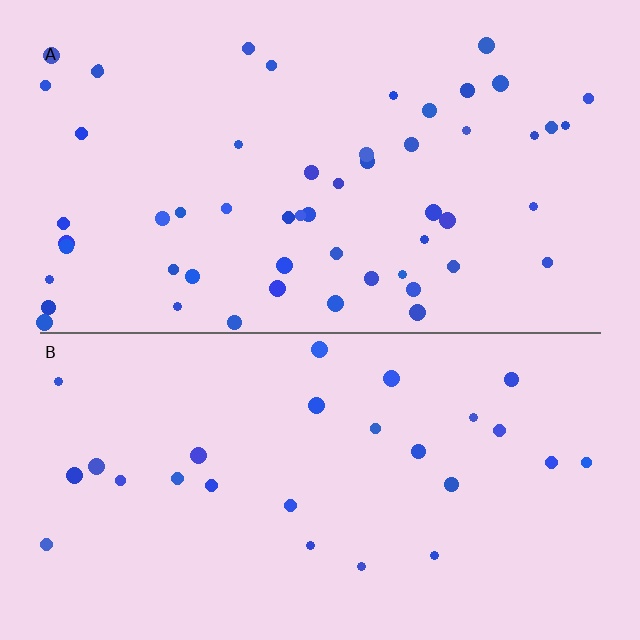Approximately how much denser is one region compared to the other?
Approximately 2.1× — region A over region B.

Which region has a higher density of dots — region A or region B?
A (the top).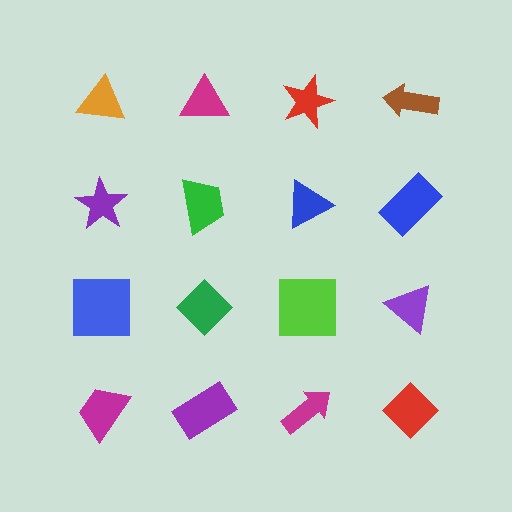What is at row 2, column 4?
A blue rectangle.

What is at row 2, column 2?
A green trapezoid.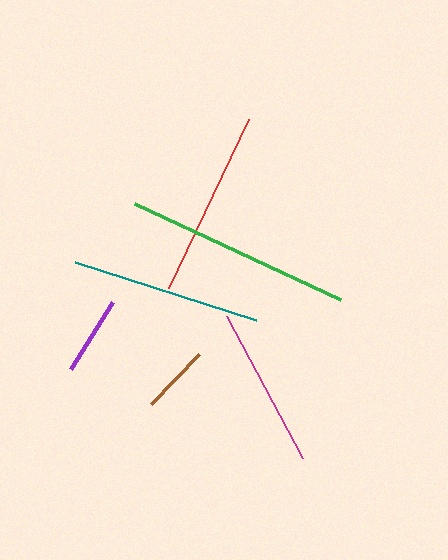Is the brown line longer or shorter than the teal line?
The teal line is longer than the brown line.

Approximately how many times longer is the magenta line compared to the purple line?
The magenta line is approximately 2.0 times the length of the purple line.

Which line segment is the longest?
The green line is the longest at approximately 227 pixels.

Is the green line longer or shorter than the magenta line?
The green line is longer than the magenta line.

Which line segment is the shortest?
The brown line is the shortest at approximately 70 pixels.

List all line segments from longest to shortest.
From longest to shortest: green, teal, red, magenta, purple, brown.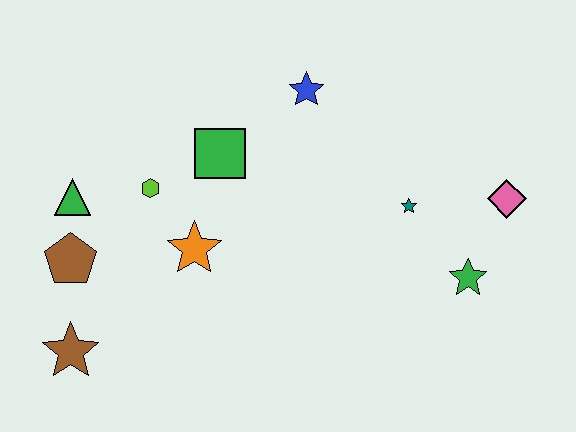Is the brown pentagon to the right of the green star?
No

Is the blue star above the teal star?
Yes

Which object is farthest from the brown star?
The pink diamond is farthest from the brown star.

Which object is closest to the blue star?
The green square is closest to the blue star.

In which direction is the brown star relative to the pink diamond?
The brown star is to the left of the pink diamond.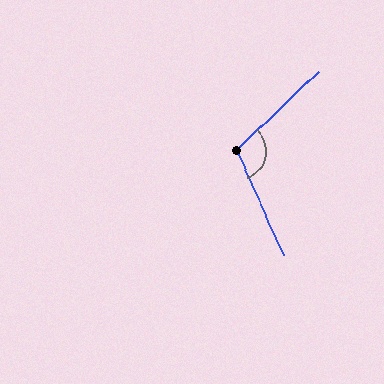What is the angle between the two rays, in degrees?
Approximately 109 degrees.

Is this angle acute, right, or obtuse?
It is obtuse.